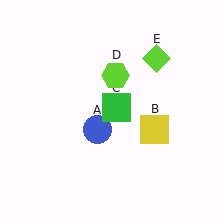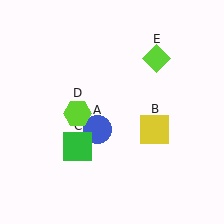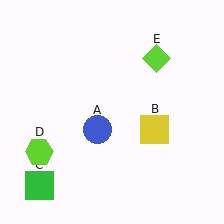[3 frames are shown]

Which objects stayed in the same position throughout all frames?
Blue circle (object A) and yellow square (object B) and lime diamond (object E) remained stationary.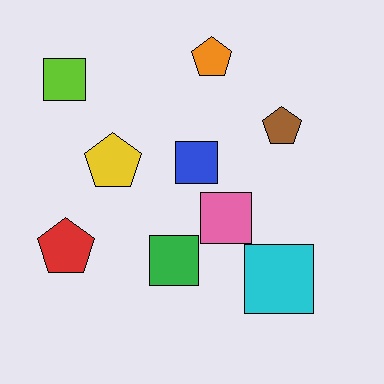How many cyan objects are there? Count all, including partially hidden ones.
There is 1 cyan object.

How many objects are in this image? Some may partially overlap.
There are 9 objects.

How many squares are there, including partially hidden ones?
There are 5 squares.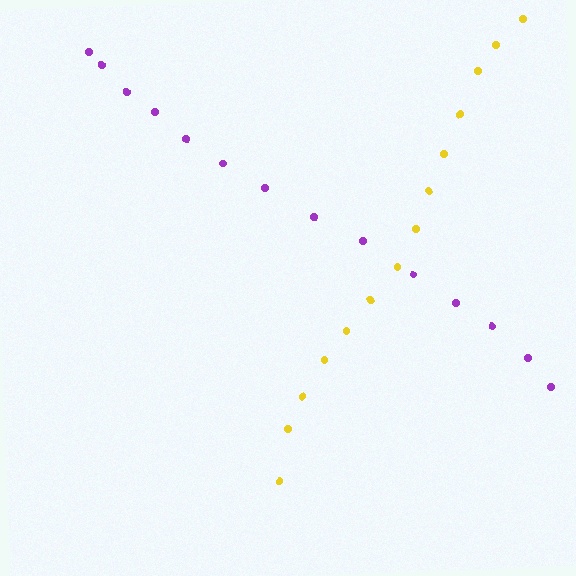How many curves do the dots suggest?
There are 2 distinct paths.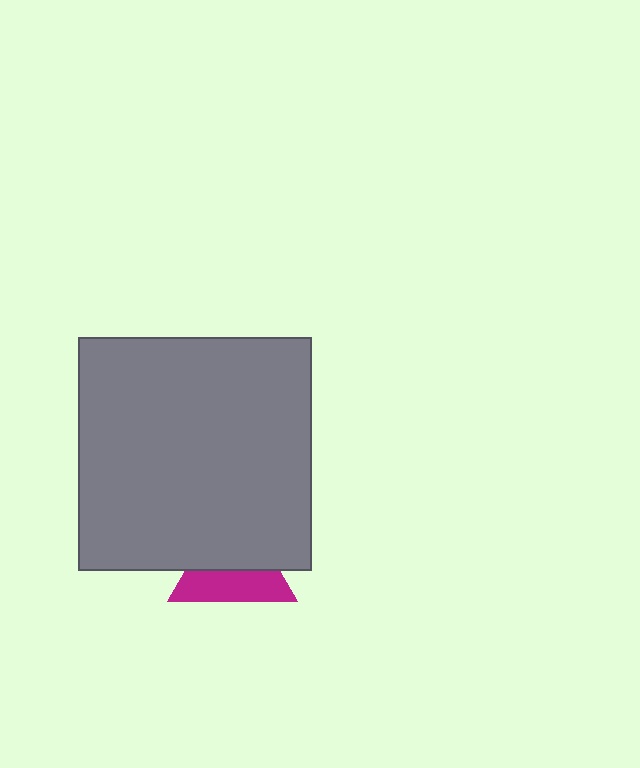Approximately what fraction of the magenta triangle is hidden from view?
Roughly 54% of the magenta triangle is hidden behind the gray square.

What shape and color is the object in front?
The object in front is a gray square.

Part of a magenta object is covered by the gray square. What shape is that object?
It is a triangle.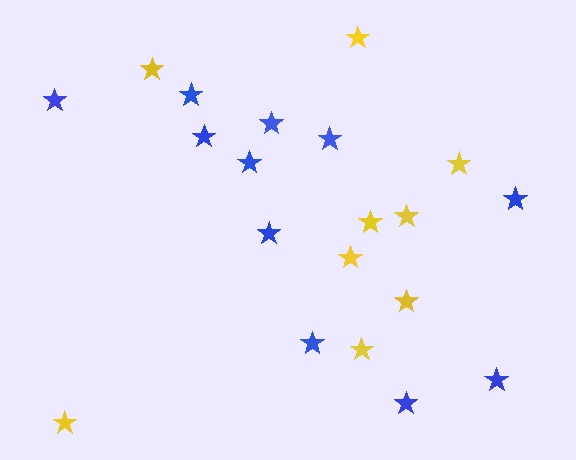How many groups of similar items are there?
There are 2 groups: one group of blue stars (11) and one group of yellow stars (9).